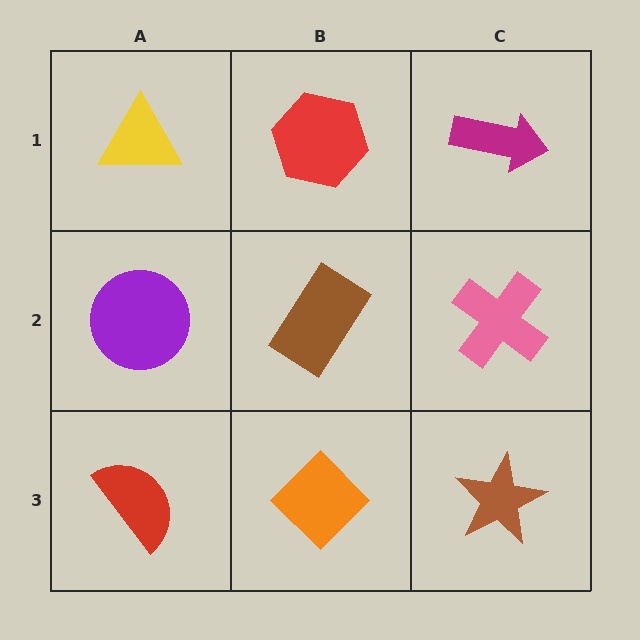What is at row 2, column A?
A purple circle.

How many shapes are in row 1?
3 shapes.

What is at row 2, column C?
A pink cross.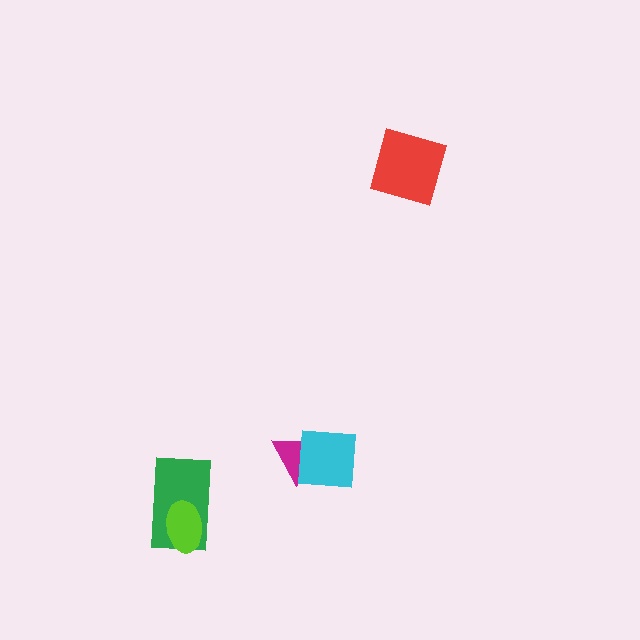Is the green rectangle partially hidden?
Yes, it is partially covered by another shape.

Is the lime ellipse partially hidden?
No, no other shape covers it.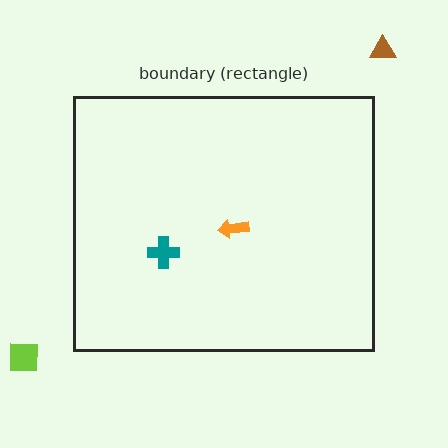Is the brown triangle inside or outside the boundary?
Outside.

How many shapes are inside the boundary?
2 inside, 2 outside.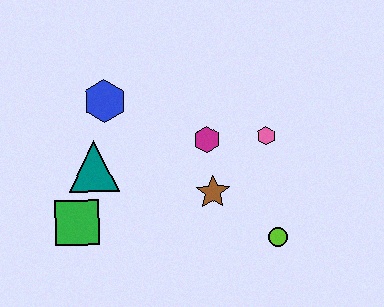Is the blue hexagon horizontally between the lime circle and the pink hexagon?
No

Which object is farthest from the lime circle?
The blue hexagon is farthest from the lime circle.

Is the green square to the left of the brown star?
Yes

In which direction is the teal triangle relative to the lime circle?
The teal triangle is to the left of the lime circle.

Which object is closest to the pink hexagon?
The magenta hexagon is closest to the pink hexagon.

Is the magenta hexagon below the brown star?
No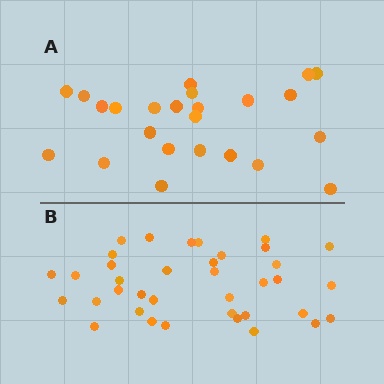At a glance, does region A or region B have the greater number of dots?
Region B (the bottom region) has more dots.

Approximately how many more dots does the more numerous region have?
Region B has approximately 15 more dots than region A.